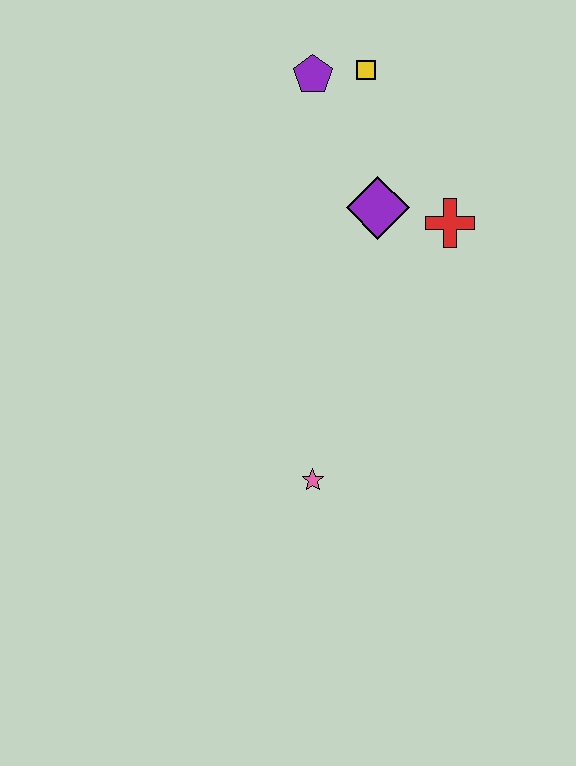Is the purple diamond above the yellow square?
No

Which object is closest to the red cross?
The purple diamond is closest to the red cross.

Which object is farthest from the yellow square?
The pink star is farthest from the yellow square.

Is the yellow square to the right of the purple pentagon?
Yes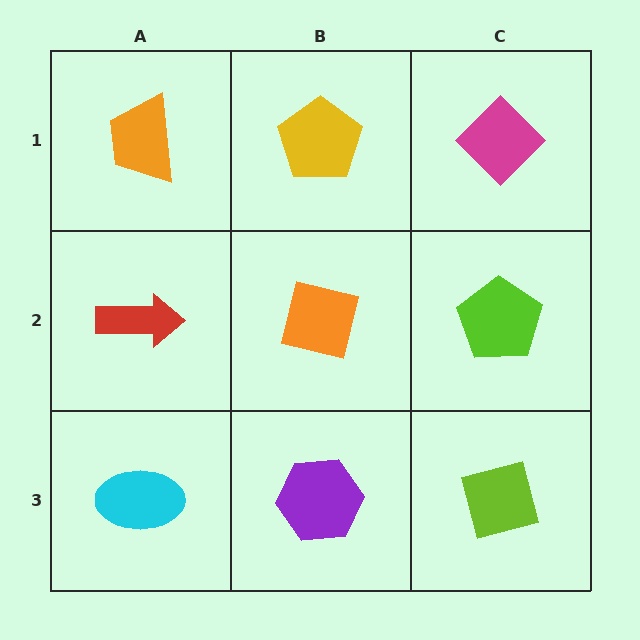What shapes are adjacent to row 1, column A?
A red arrow (row 2, column A), a yellow pentagon (row 1, column B).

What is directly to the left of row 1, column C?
A yellow pentagon.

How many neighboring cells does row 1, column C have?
2.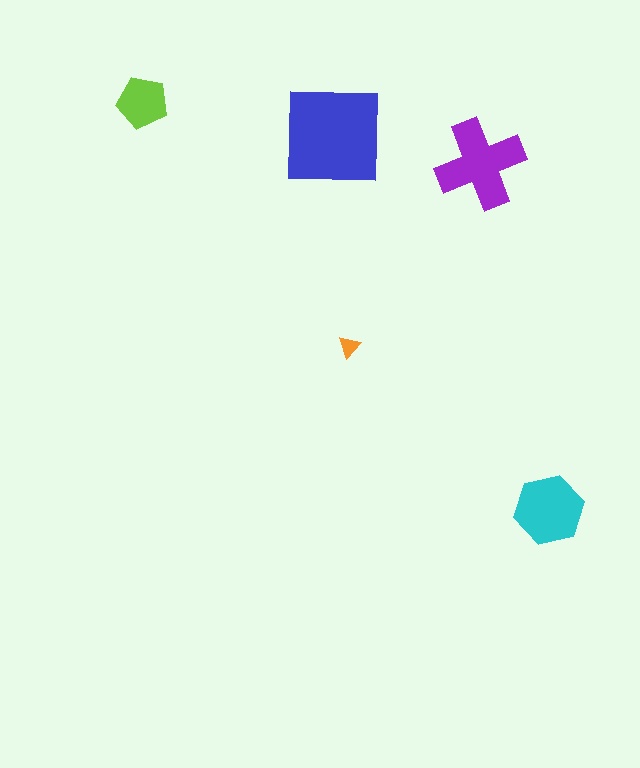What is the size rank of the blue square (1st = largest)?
1st.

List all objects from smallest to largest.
The orange triangle, the lime pentagon, the cyan hexagon, the purple cross, the blue square.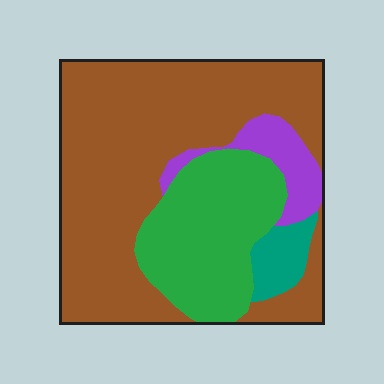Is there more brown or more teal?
Brown.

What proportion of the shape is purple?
Purple takes up about one tenth (1/10) of the shape.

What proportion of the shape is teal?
Teal takes up less than a quarter of the shape.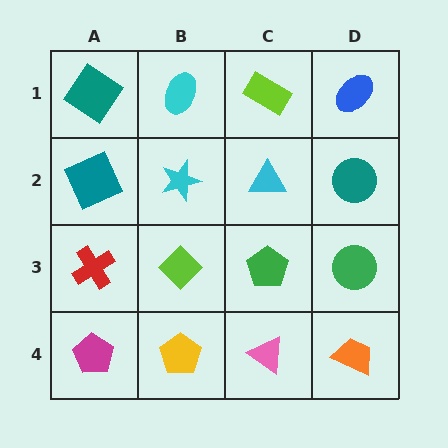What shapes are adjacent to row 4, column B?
A lime diamond (row 3, column B), a magenta pentagon (row 4, column A), a pink triangle (row 4, column C).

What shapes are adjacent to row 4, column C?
A green pentagon (row 3, column C), a yellow pentagon (row 4, column B), an orange trapezoid (row 4, column D).